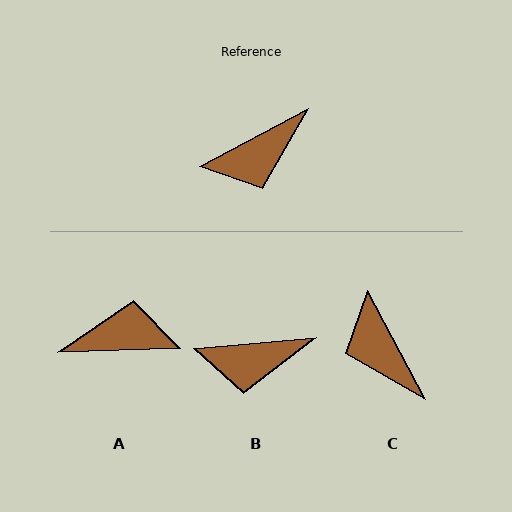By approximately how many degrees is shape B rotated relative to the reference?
Approximately 23 degrees clockwise.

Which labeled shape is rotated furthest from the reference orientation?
A, about 154 degrees away.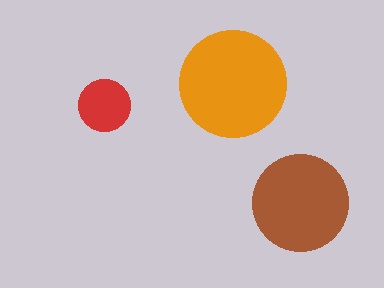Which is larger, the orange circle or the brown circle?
The orange one.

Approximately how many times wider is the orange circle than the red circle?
About 2 times wider.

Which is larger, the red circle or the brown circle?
The brown one.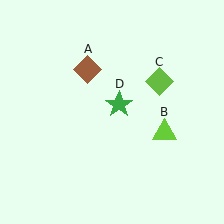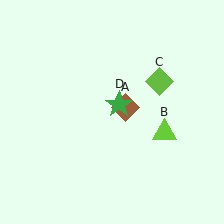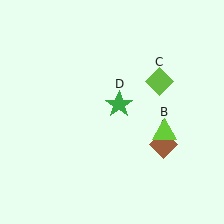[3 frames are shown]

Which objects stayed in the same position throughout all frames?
Lime triangle (object B) and lime diamond (object C) and green star (object D) remained stationary.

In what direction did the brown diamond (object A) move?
The brown diamond (object A) moved down and to the right.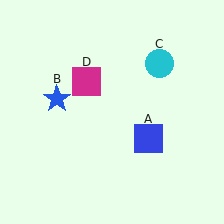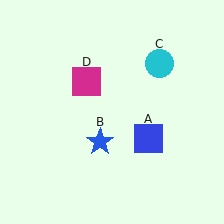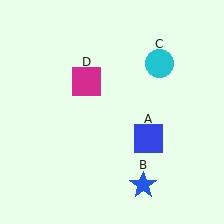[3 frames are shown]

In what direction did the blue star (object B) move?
The blue star (object B) moved down and to the right.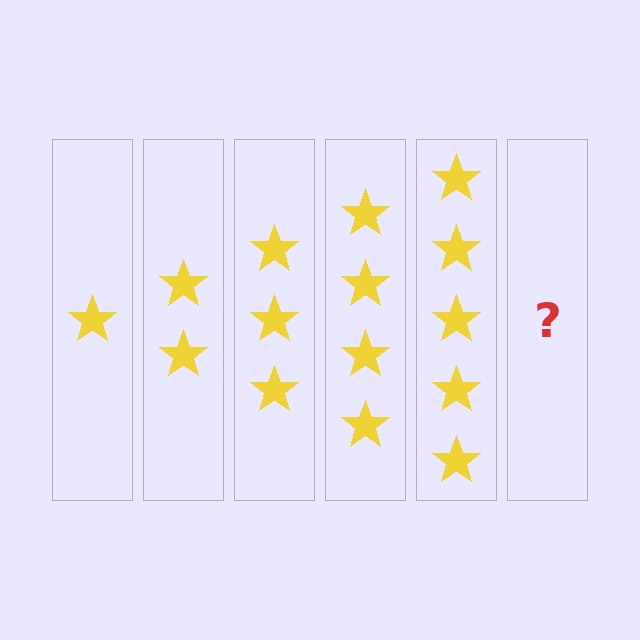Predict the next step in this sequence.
The next step is 6 stars.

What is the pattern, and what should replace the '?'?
The pattern is that each step adds one more star. The '?' should be 6 stars.